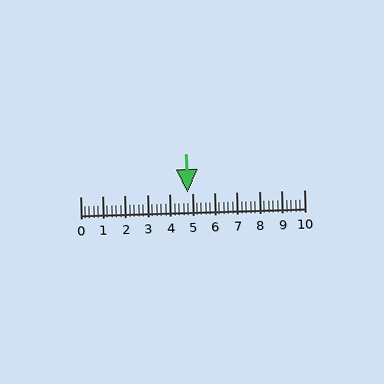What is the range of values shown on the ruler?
The ruler shows values from 0 to 10.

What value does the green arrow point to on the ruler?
The green arrow points to approximately 4.8.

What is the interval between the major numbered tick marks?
The major tick marks are spaced 1 units apart.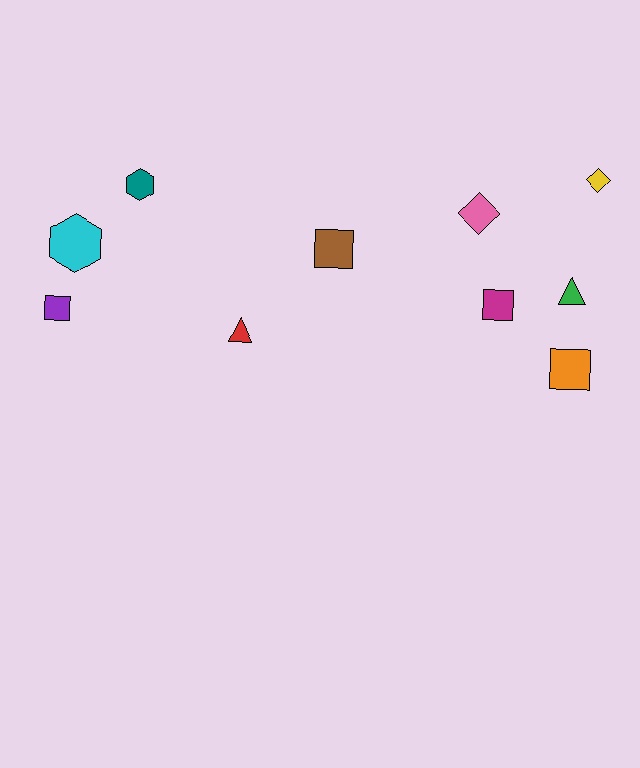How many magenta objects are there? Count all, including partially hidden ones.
There is 1 magenta object.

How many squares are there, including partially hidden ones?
There are 4 squares.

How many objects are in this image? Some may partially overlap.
There are 10 objects.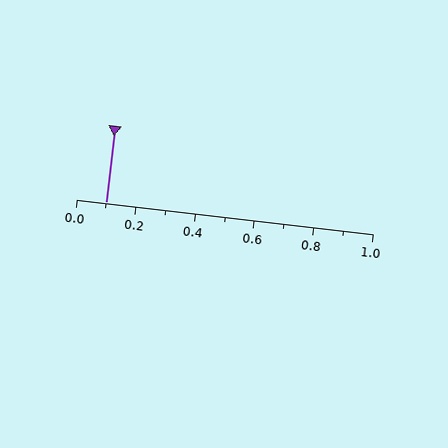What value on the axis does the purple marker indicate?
The marker indicates approximately 0.1.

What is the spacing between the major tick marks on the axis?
The major ticks are spaced 0.2 apart.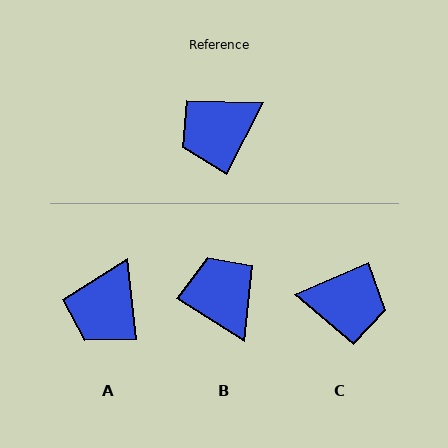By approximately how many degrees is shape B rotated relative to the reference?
Approximately 95 degrees clockwise.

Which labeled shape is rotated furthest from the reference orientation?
C, about 141 degrees away.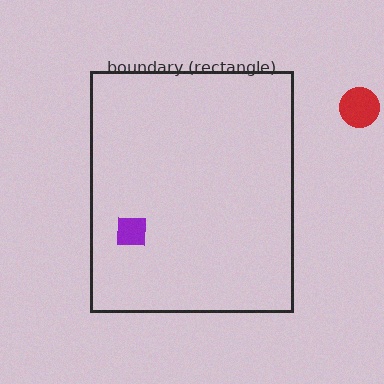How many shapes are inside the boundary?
1 inside, 1 outside.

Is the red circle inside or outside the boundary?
Outside.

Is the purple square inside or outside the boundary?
Inside.